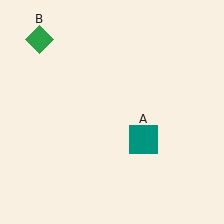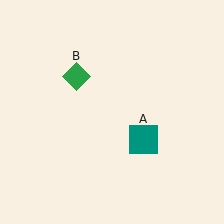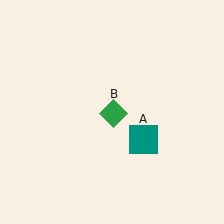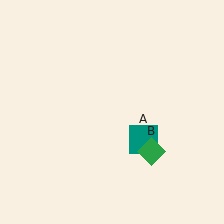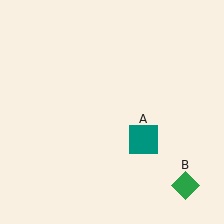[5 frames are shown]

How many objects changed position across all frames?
1 object changed position: green diamond (object B).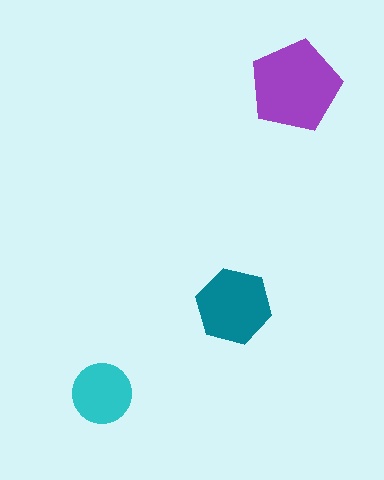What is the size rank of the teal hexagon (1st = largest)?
2nd.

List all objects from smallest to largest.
The cyan circle, the teal hexagon, the purple pentagon.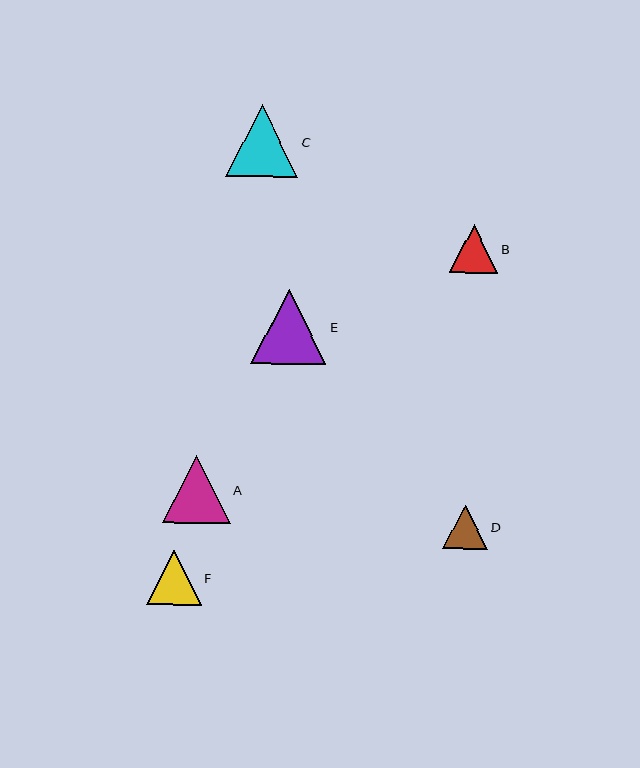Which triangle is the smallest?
Triangle D is the smallest with a size of approximately 44 pixels.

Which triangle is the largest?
Triangle E is the largest with a size of approximately 75 pixels.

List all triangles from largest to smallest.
From largest to smallest: E, C, A, F, B, D.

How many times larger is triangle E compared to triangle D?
Triangle E is approximately 1.7 times the size of triangle D.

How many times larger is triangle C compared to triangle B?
Triangle C is approximately 1.5 times the size of triangle B.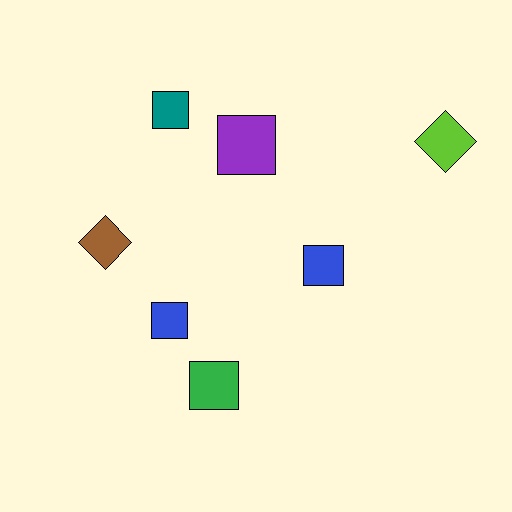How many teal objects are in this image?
There is 1 teal object.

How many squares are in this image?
There are 5 squares.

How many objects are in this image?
There are 7 objects.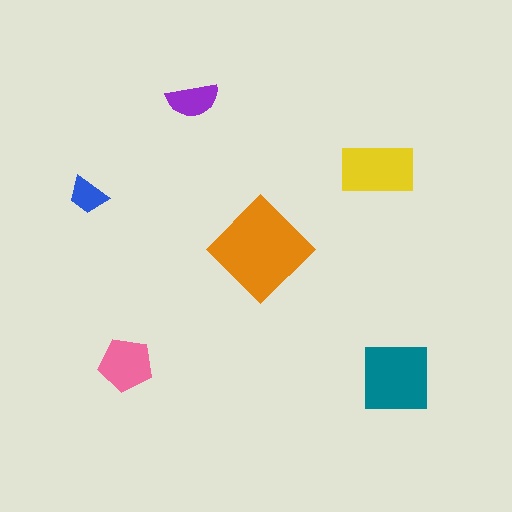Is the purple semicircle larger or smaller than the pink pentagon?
Smaller.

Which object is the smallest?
The blue trapezoid.